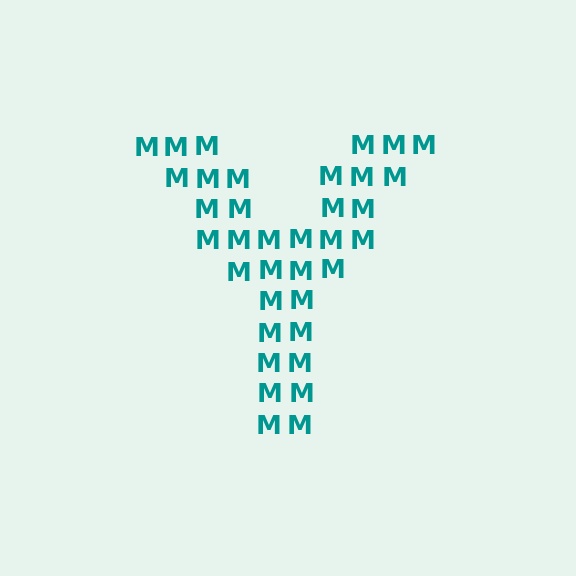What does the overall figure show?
The overall figure shows the letter Y.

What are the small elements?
The small elements are letter M's.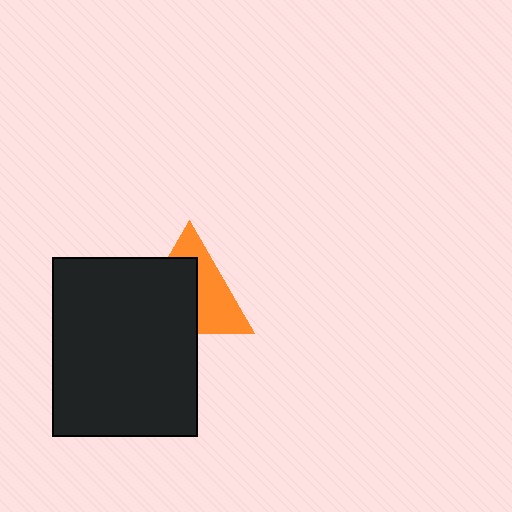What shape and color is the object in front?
The object in front is a black rectangle.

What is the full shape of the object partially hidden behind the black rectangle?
The partially hidden object is an orange triangle.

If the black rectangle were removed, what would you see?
You would see the complete orange triangle.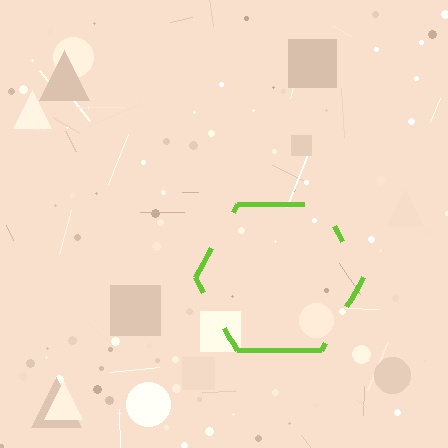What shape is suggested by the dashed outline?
The dashed outline suggests a hexagon.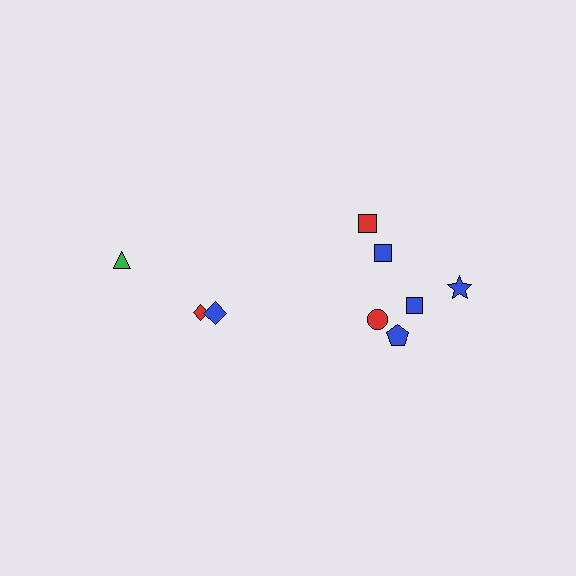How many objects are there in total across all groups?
There are 9 objects.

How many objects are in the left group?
There are 3 objects.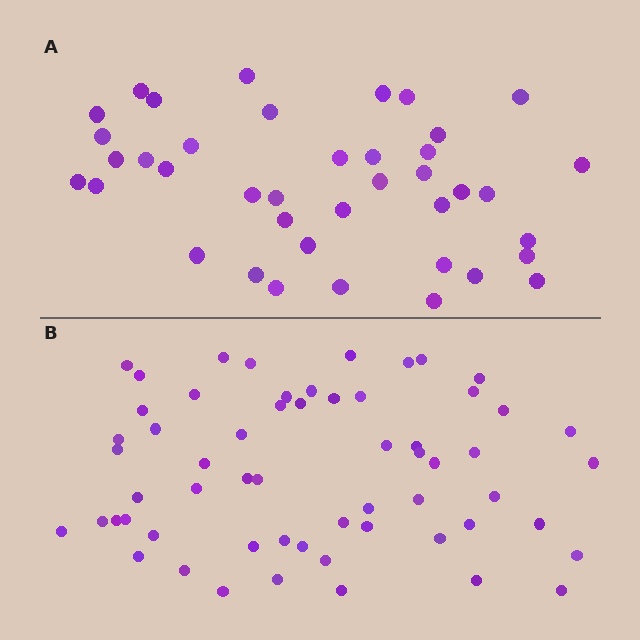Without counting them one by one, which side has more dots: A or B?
Region B (the bottom region) has more dots.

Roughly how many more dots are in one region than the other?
Region B has approximately 20 more dots than region A.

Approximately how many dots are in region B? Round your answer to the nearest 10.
About 60 dots. (The exact count is 59, which rounds to 60.)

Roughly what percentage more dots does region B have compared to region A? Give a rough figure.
About 50% more.